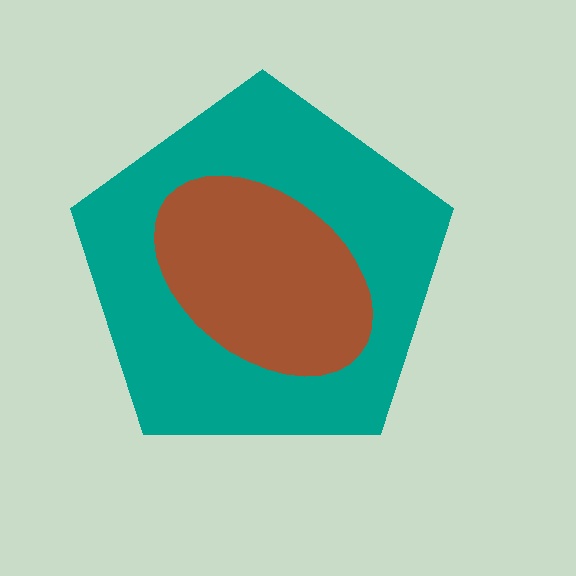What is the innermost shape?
The brown ellipse.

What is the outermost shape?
The teal pentagon.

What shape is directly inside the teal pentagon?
The brown ellipse.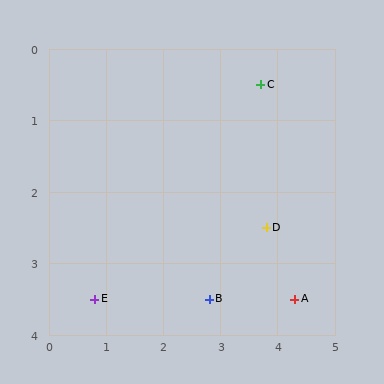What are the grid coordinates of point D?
Point D is at approximately (3.8, 2.5).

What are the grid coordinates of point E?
Point E is at approximately (0.8, 3.5).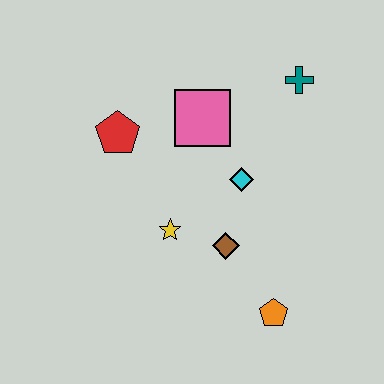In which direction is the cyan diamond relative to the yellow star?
The cyan diamond is to the right of the yellow star.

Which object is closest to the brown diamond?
The yellow star is closest to the brown diamond.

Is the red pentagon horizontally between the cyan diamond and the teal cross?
No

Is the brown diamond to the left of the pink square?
No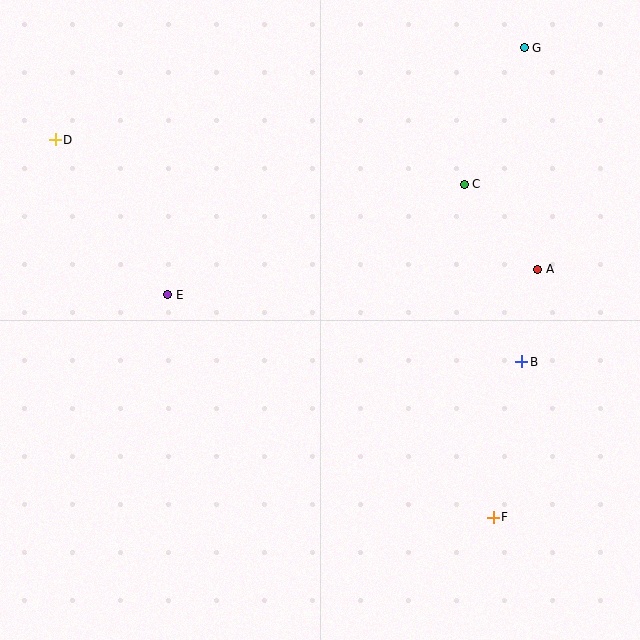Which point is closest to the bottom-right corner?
Point F is closest to the bottom-right corner.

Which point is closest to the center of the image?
Point E at (168, 295) is closest to the center.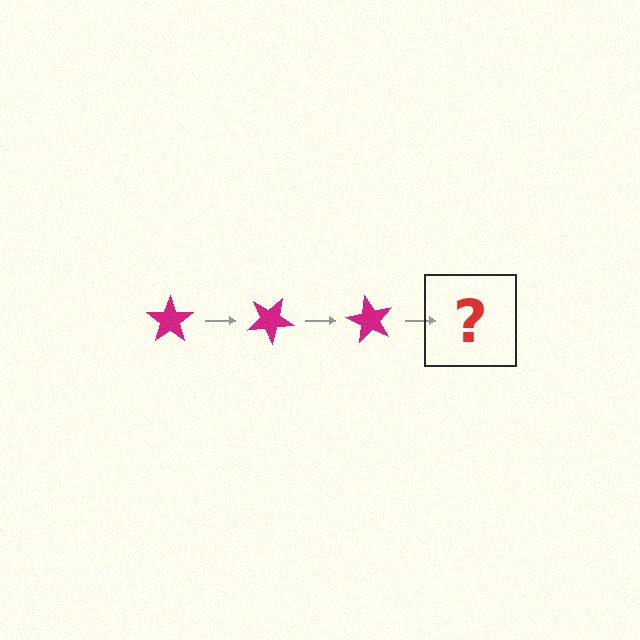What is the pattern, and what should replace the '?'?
The pattern is that the star rotates 30 degrees each step. The '?' should be a magenta star rotated 90 degrees.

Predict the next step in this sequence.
The next step is a magenta star rotated 90 degrees.